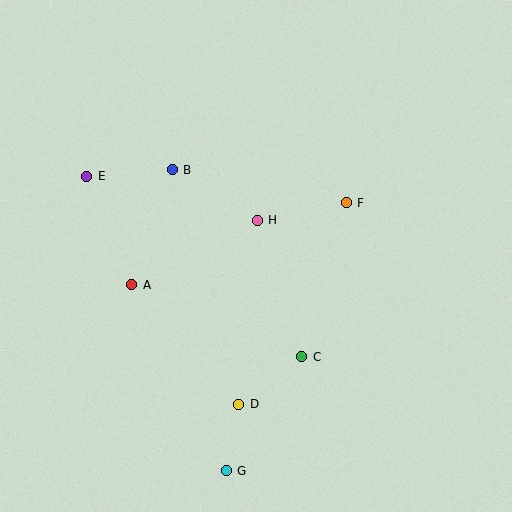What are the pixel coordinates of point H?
Point H is at (257, 220).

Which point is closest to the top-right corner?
Point F is closest to the top-right corner.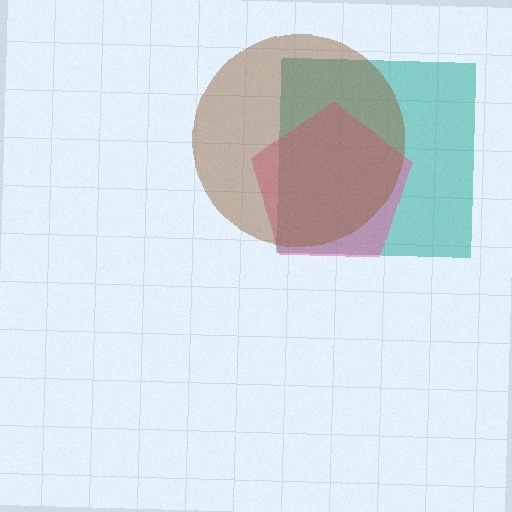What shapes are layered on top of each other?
The layered shapes are: a teal square, a pink pentagon, a brown circle.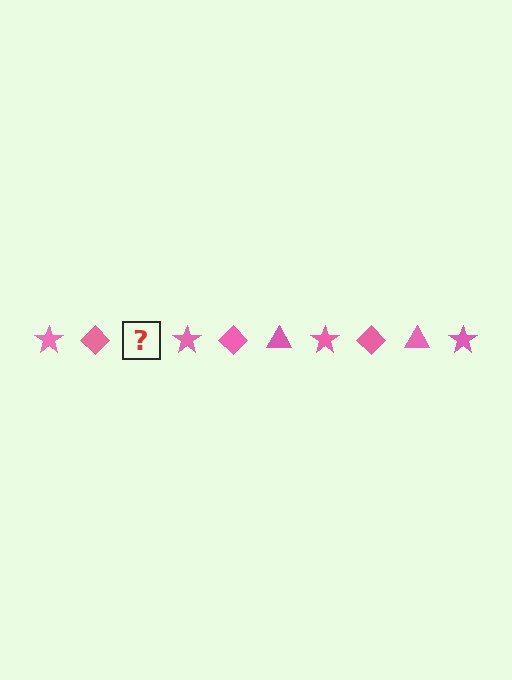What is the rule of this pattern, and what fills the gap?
The rule is that the pattern cycles through star, diamond, triangle shapes in pink. The gap should be filled with a pink triangle.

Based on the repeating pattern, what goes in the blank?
The blank should be a pink triangle.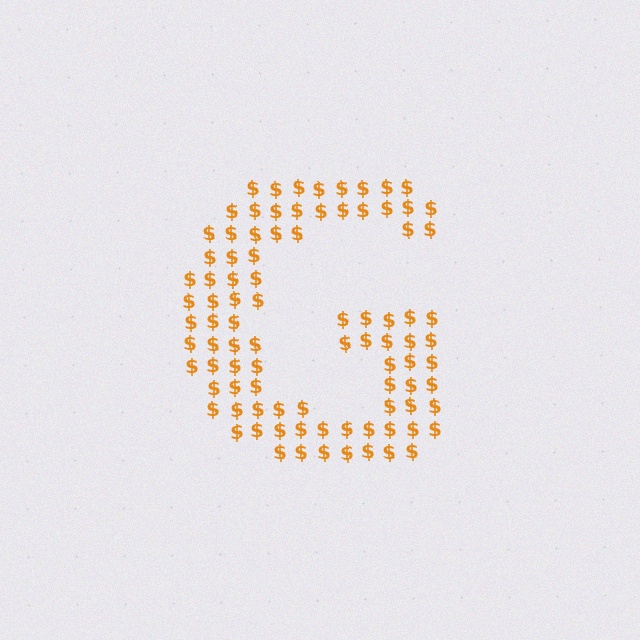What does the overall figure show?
The overall figure shows the letter G.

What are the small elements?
The small elements are dollar signs.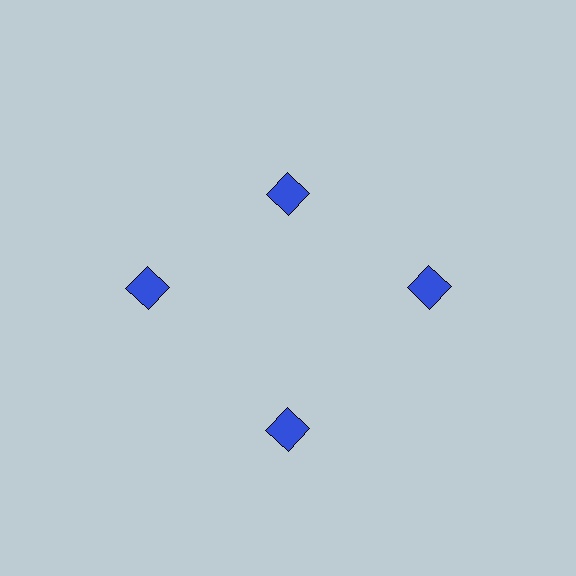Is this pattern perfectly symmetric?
No. The 4 blue squares are arranged in a ring, but one element near the 12 o'clock position is pulled inward toward the center, breaking the 4-fold rotational symmetry.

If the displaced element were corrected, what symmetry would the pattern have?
It would have 4-fold rotational symmetry — the pattern would map onto itself every 90 degrees.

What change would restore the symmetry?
The symmetry would be restored by moving it outward, back onto the ring so that all 4 squares sit at equal angles and equal distance from the center.